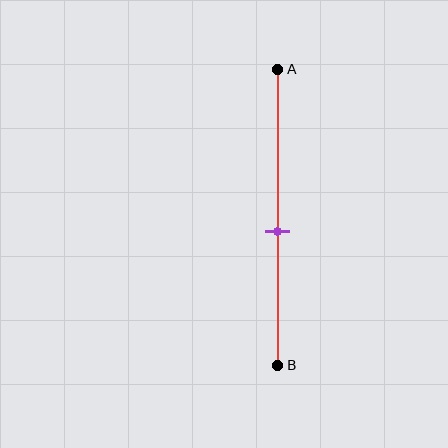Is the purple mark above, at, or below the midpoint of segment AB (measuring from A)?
The purple mark is below the midpoint of segment AB.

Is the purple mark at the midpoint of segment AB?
No, the mark is at about 55% from A, not at the 50% midpoint.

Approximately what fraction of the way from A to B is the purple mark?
The purple mark is approximately 55% of the way from A to B.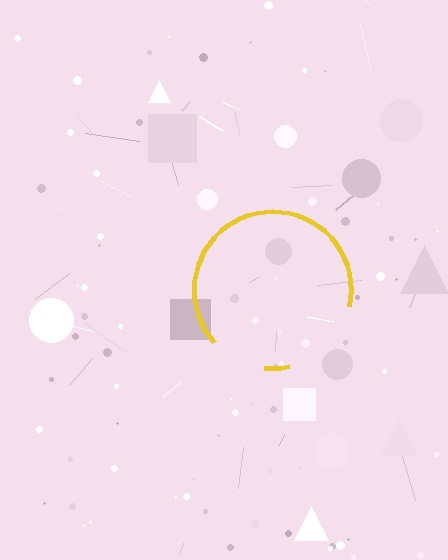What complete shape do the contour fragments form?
The contour fragments form a circle.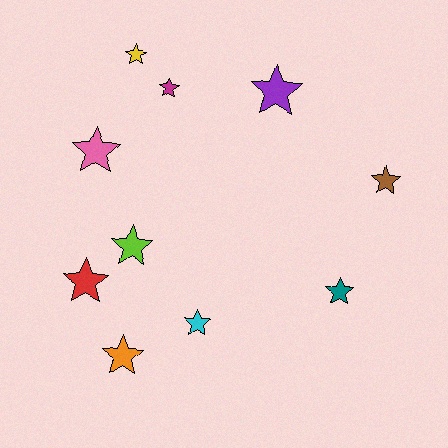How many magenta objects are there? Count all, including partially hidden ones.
There is 1 magenta object.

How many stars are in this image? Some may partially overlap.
There are 10 stars.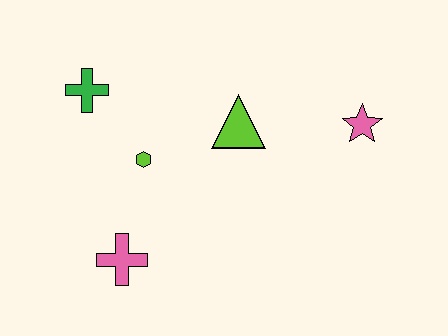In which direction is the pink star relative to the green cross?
The pink star is to the right of the green cross.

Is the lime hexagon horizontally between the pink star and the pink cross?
Yes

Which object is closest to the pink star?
The lime triangle is closest to the pink star.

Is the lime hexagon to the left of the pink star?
Yes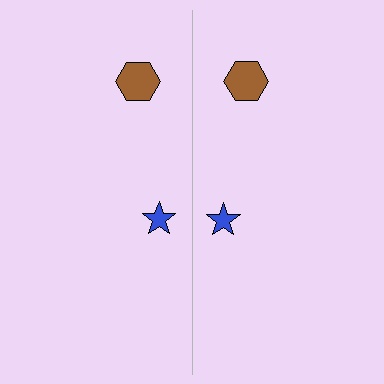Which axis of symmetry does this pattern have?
The pattern has a vertical axis of symmetry running through the center of the image.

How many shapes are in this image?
There are 4 shapes in this image.